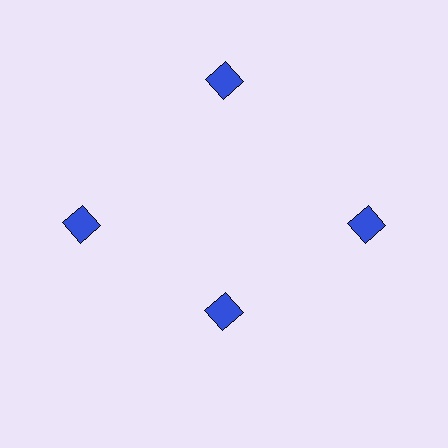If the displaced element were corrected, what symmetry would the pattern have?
It would have 4-fold rotational symmetry — the pattern would map onto itself every 90 degrees.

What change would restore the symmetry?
The symmetry would be restored by moving it outward, back onto the ring so that all 4 diamonds sit at equal angles and equal distance from the center.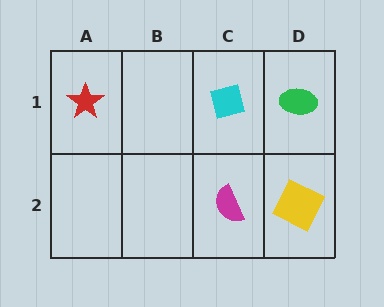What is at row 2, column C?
A magenta semicircle.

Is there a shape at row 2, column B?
No, that cell is empty.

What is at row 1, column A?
A red star.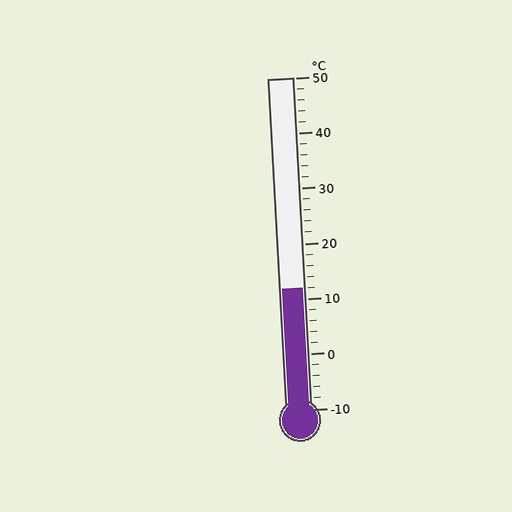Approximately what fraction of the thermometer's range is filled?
The thermometer is filled to approximately 35% of its range.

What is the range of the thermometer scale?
The thermometer scale ranges from -10°C to 50°C.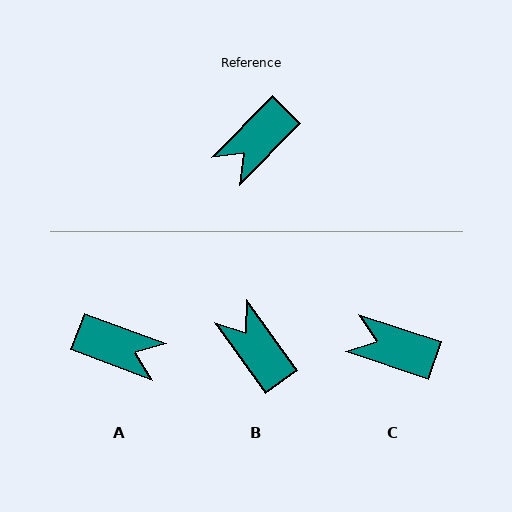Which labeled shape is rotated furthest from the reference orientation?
A, about 114 degrees away.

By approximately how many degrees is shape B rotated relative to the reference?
Approximately 100 degrees clockwise.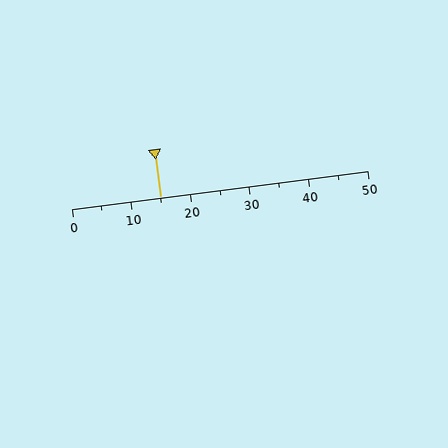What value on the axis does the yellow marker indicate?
The marker indicates approximately 15.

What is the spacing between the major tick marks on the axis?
The major ticks are spaced 10 apart.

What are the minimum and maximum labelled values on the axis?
The axis runs from 0 to 50.